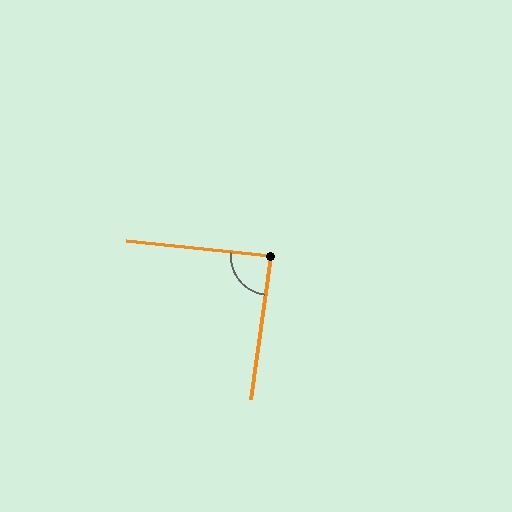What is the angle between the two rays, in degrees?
Approximately 88 degrees.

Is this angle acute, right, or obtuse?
It is approximately a right angle.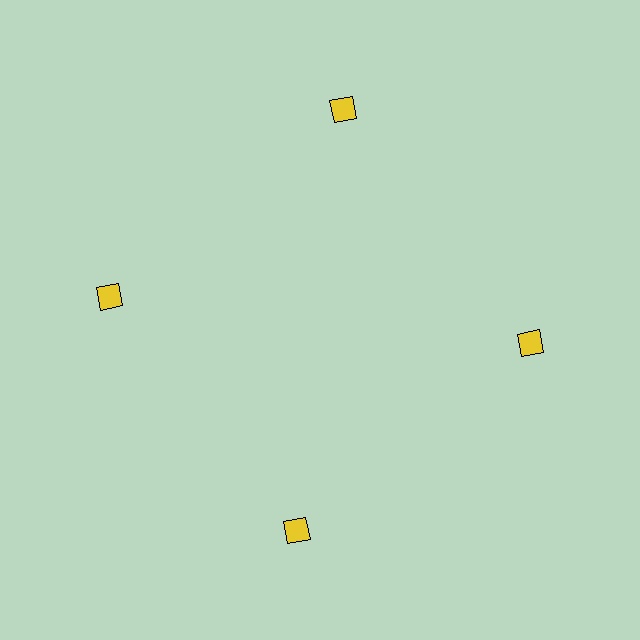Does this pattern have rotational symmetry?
Yes, this pattern has 4-fold rotational symmetry. It looks the same after rotating 90 degrees around the center.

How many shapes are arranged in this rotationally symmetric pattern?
There are 4 shapes, arranged in 4 groups of 1.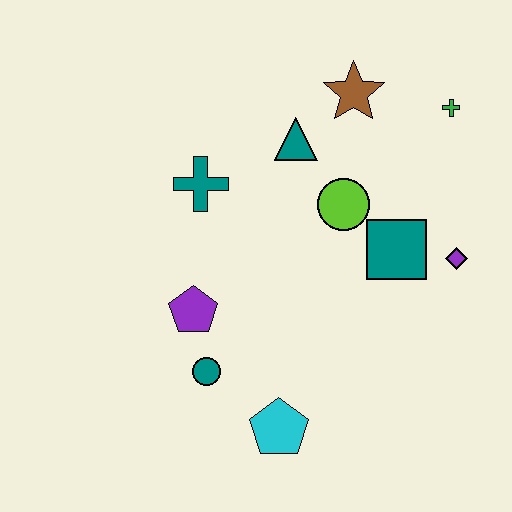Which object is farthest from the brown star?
The cyan pentagon is farthest from the brown star.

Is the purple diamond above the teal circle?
Yes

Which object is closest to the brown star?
The teal triangle is closest to the brown star.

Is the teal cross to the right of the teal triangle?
No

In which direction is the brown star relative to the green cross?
The brown star is to the left of the green cross.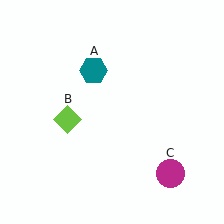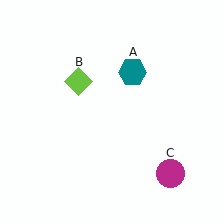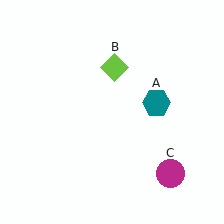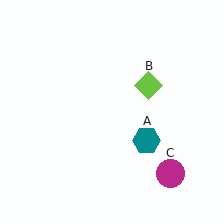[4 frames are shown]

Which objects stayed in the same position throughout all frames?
Magenta circle (object C) remained stationary.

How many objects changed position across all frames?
2 objects changed position: teal hexagon (object A), lime diamond (object B).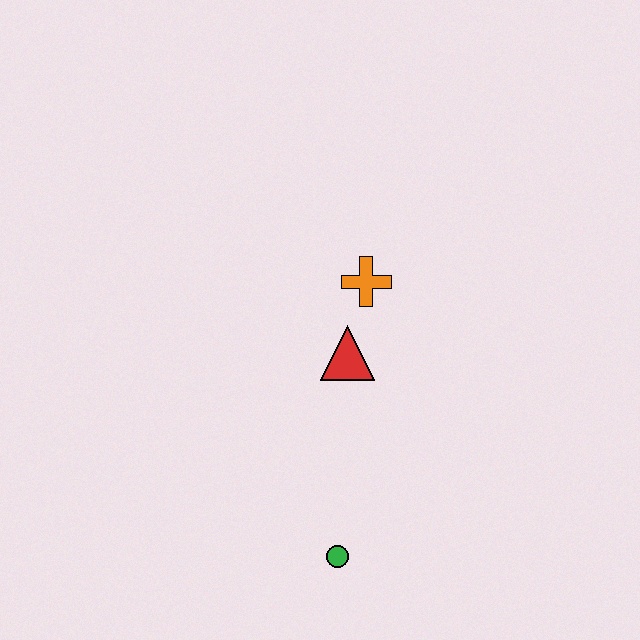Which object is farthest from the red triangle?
The green circle is farthest from the red triangle.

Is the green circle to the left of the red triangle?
Yes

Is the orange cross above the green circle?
Yes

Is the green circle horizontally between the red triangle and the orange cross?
No